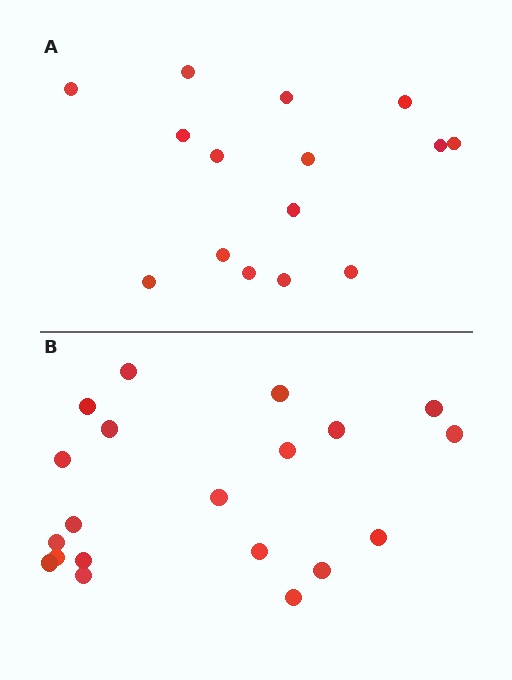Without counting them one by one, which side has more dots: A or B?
Region B (the bottom region) has more dots.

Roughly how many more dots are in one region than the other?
Region B has about 5 more dots than region A.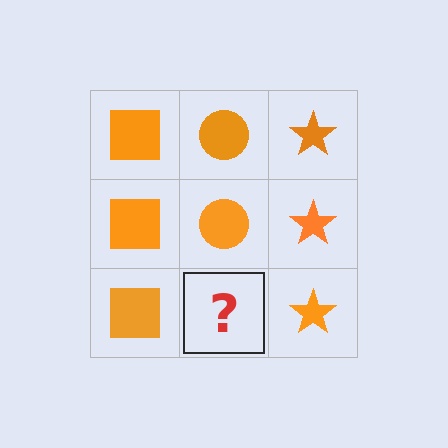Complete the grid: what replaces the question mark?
The question mark should be replaced with an orange circle.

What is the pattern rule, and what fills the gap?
The rule is that each column has a consistent shape. The gap should be filled with an orange circle.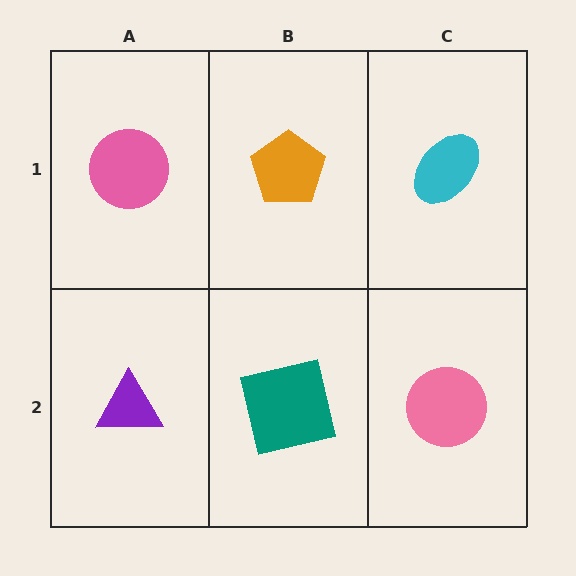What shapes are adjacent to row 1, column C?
A pink circle (row 2, column C), an orange pentagon (row 1, column B).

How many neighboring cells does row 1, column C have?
2.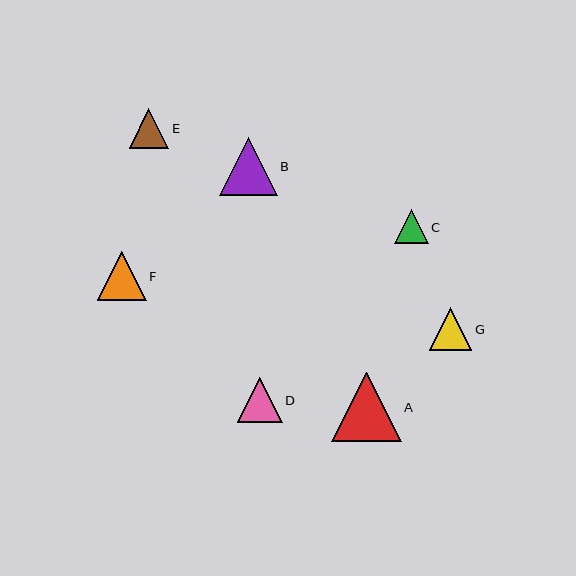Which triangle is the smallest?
Triangle C is the smallest with a size of approximately 34 pixels.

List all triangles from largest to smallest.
From largest to smallest: A, B, F, D, G, E, C.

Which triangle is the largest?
Triangle A is the largest with a size of approximately 70 pixels.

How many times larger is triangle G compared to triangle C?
Triangle G is approximately 1.3 times the size of triangle C.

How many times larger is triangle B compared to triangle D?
Triangle B is approximately 1.3 times the size of triangle D.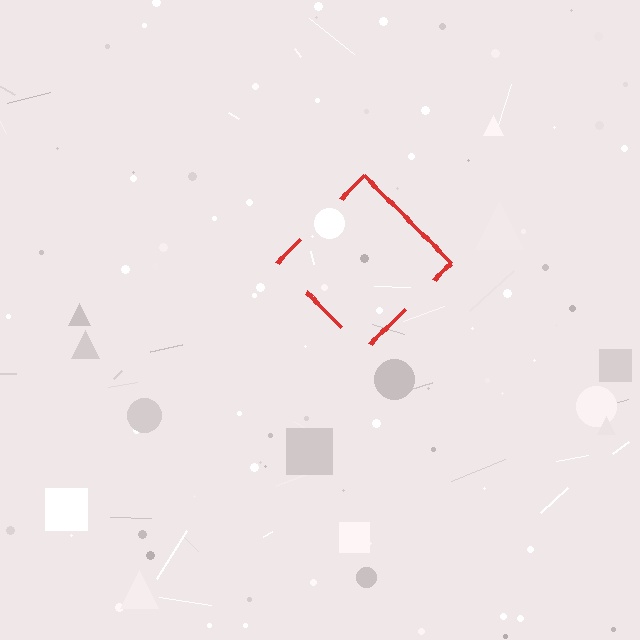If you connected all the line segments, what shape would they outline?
They would outline a diamond.